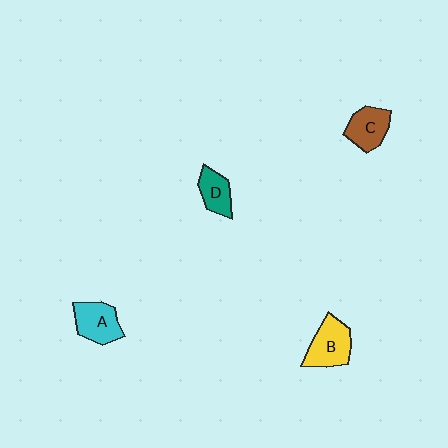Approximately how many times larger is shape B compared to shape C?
Approximately 1.2 times.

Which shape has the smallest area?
Shape D (teal).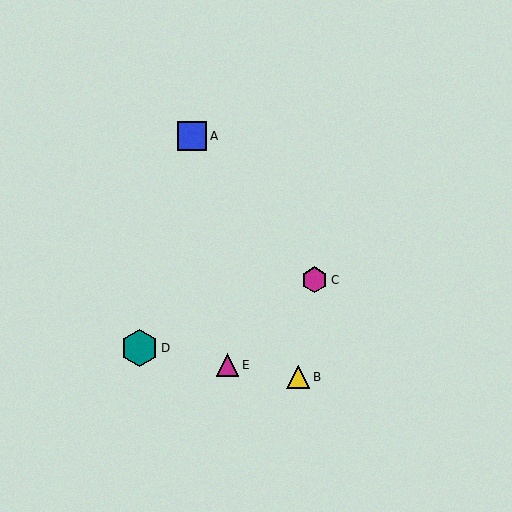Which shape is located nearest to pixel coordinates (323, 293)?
The magenta hexagon (labeled C) at (315, 280) is nearest to that location.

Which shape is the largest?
The teal hexagon (labeled D) is the largest.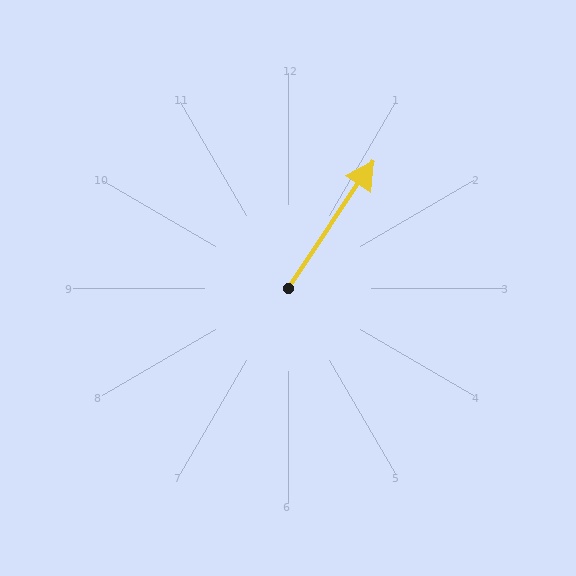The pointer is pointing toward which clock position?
Roughly 1 o'clock.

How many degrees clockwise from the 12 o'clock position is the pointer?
Approximately 34 degrees.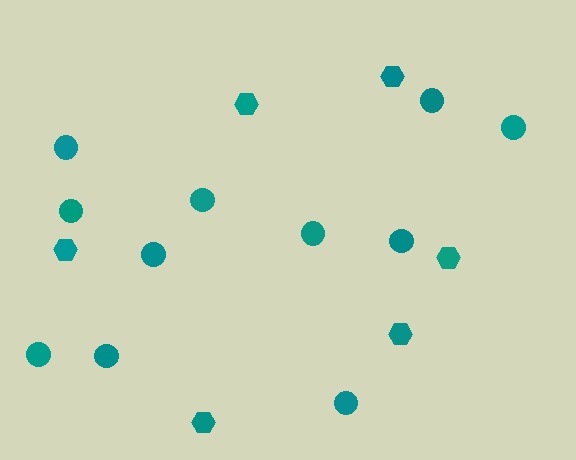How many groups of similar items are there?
There are 2 groups: one group of circles (11) and one group of hexagons (6).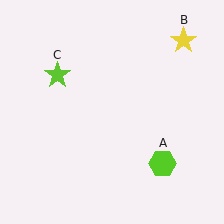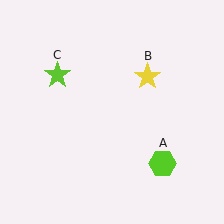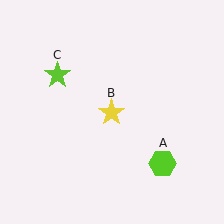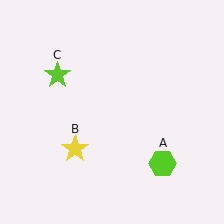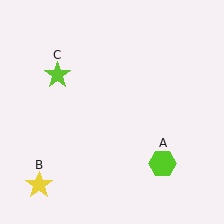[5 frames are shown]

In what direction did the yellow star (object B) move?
The yellow star (object B) moved down and to the left.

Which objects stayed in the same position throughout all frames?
Lime hexagon (object A) and lime star (object C) remained stationary.